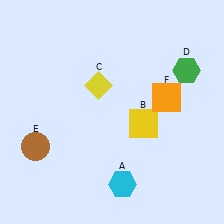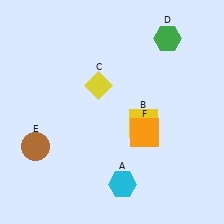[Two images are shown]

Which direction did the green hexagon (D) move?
The green hexagon (D) moved up.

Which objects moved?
The objects that moved are: the green hexagon (D), the orange square (F).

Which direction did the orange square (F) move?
The orange square (F) moved down.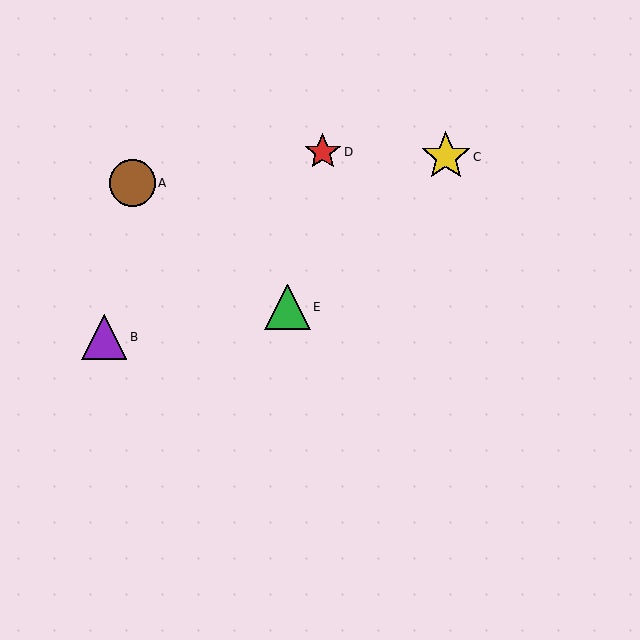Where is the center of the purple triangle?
The center of the purple triangle is at (104, 337).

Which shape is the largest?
The yellow star (labeled C) is the largest.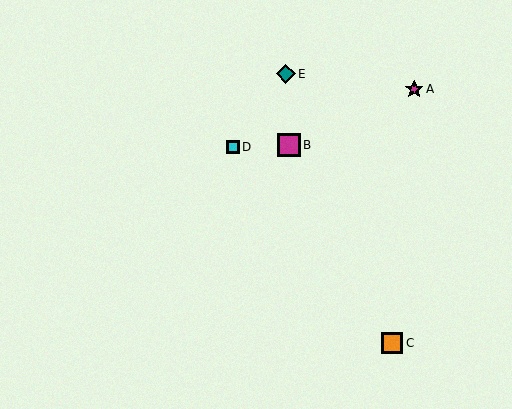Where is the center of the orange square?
The center of the orange square is at (392, 343).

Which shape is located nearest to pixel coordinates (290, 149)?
The magenta square (labeled B) at (288, 145) is nearest to that location.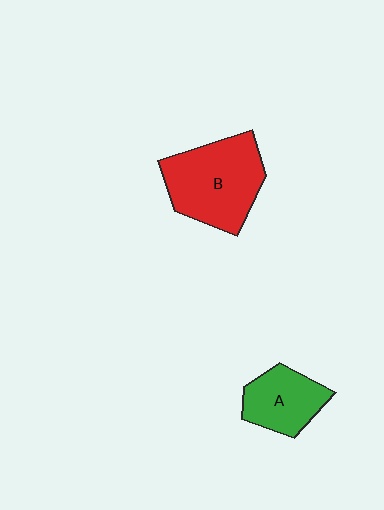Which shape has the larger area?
Shape B (red).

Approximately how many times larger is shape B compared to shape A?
Approximately 1.7 times.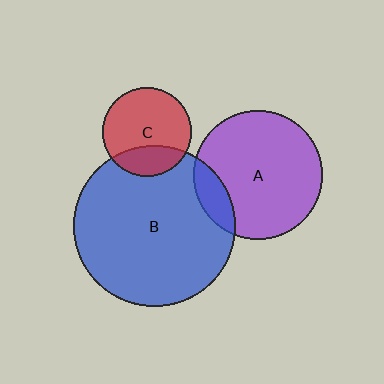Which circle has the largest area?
Circle B (blue).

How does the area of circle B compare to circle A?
Approximately 1.6 times.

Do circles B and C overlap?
Yes.